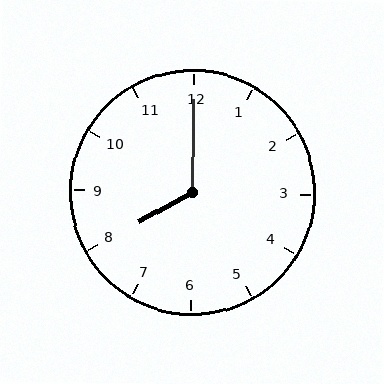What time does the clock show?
8:00.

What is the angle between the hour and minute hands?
Approximately 120 degrees.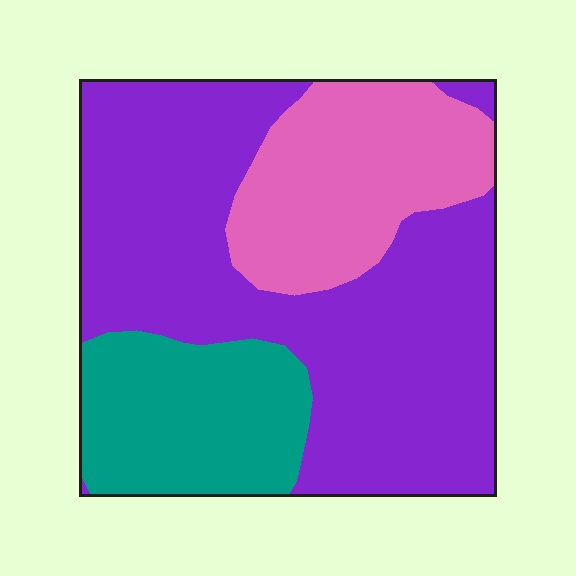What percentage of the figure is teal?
Teal takes up between a sixth and a third of the figure.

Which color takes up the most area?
Purple, at roughly 55%.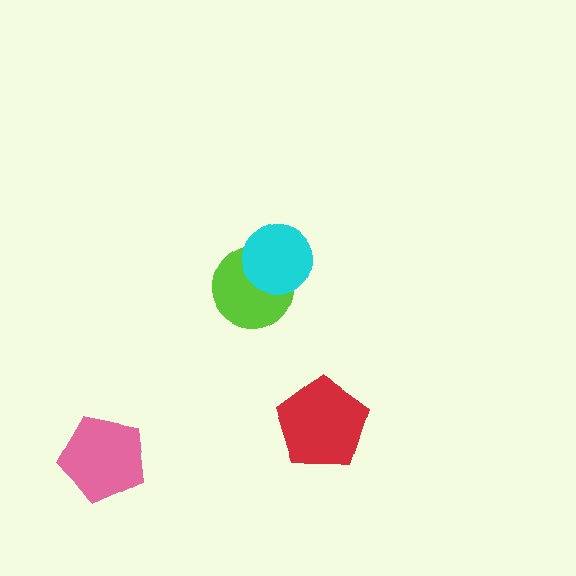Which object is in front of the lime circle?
The cyan circle is in front of the lime circle.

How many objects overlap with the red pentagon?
0 objects overlap with the red pentagon.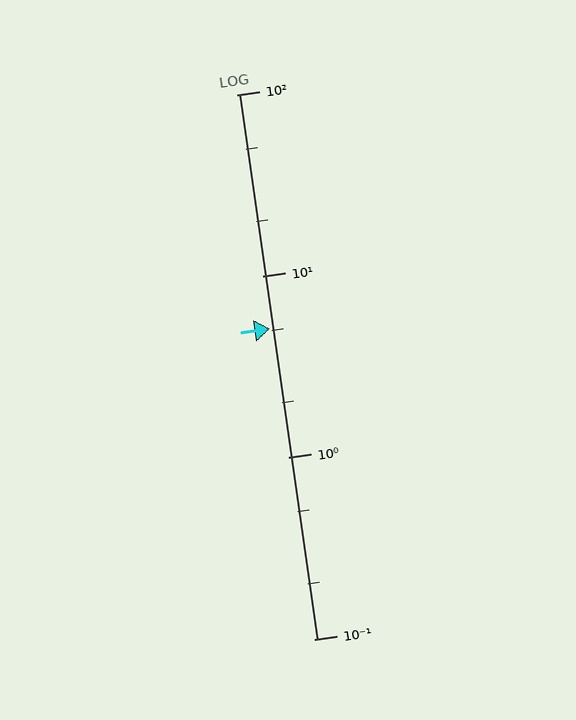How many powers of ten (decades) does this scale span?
The scale spans 3 decades, from 0.1 to 100.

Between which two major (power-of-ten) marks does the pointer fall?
The pointer is between 1 and 10.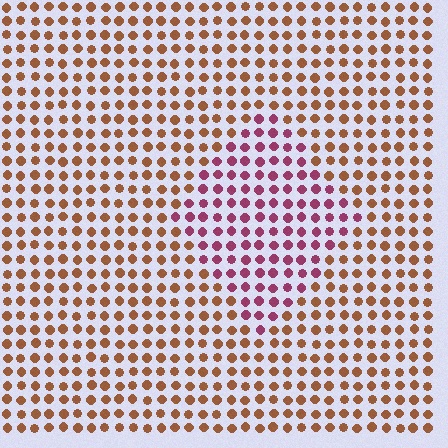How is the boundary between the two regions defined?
The boundary is defined purely by a slight shift in hue (about 51 degrees). Spacing, size, and orientation are identical on both sides.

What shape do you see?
I see a diamond.